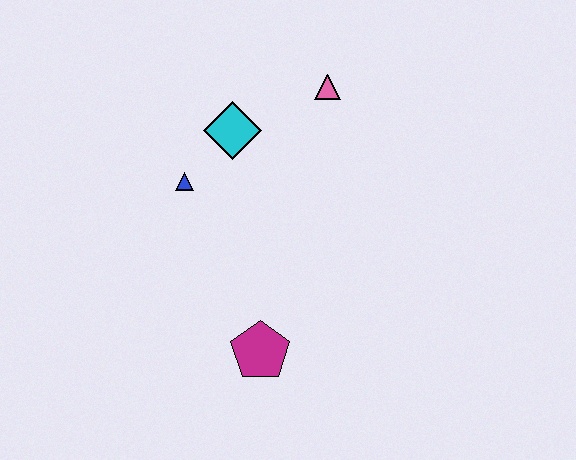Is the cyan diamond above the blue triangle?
Yes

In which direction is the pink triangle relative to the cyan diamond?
The pink triangle is to the right of the cyan diamond.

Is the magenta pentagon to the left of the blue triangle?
No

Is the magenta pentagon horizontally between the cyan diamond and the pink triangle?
Yes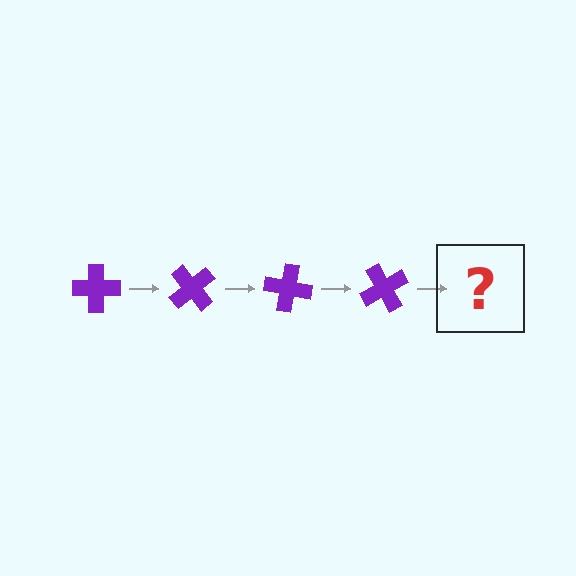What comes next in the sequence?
The next element should be a purple cross rotated 200 degrees.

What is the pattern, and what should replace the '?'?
The pattern is that the cross rotates 50 degrees each step. The '?' should be a purple cross rotated 200 degrees.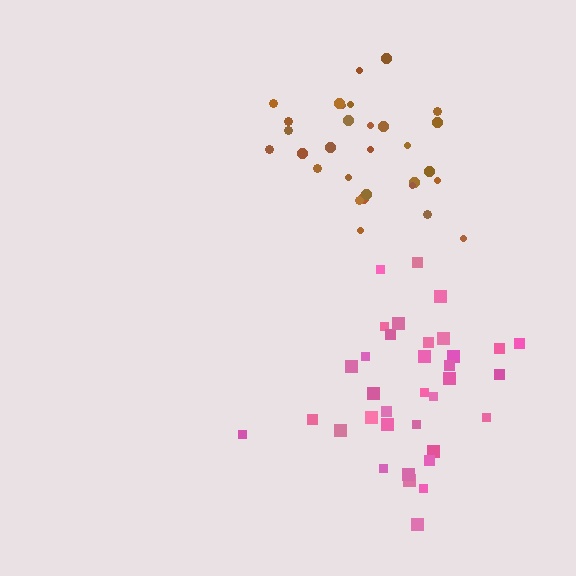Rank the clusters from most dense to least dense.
brown, pink.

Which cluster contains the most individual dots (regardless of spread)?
Pink (35).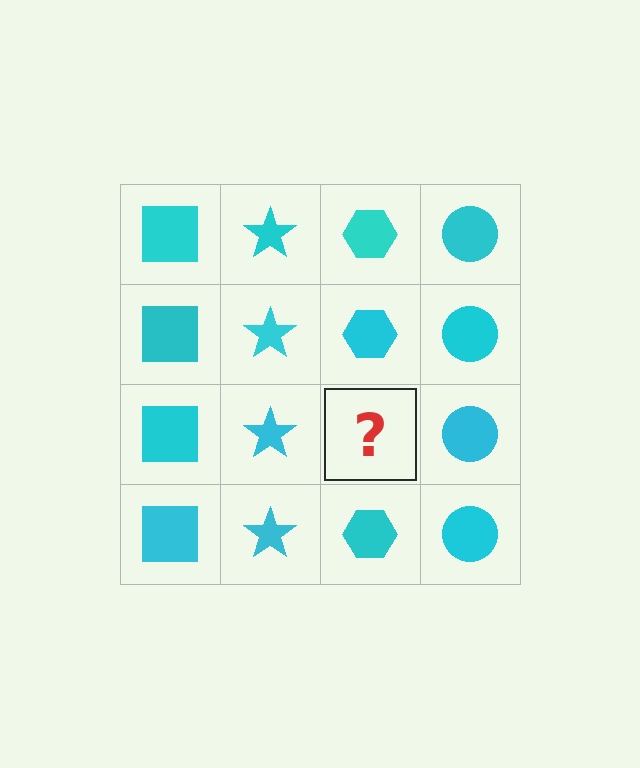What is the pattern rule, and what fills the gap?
The rule is that each column has a consistent shape. The gap should be filled with a cyan hexagon.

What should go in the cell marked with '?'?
The missing cell should contain a cyan hexagon.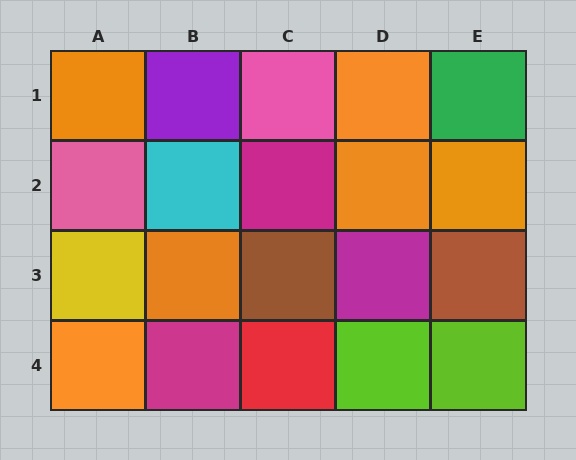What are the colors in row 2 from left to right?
Pink, cyan, magenta, orange, orange.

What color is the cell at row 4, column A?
Orange.